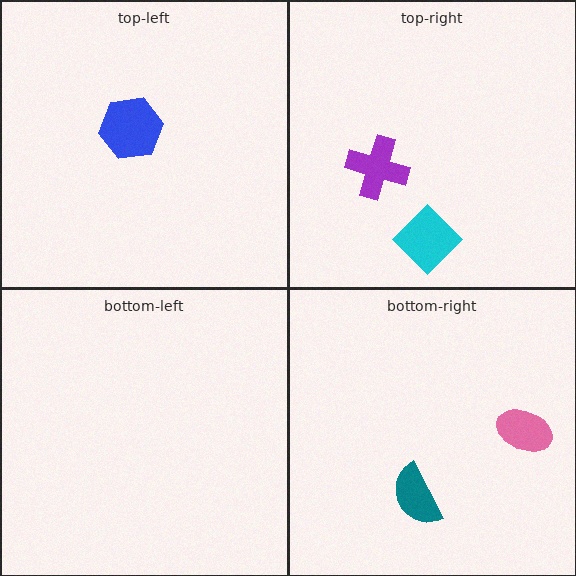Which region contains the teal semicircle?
The bottom-right region.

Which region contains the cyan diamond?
The top-right region.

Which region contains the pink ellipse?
The bottom-right region.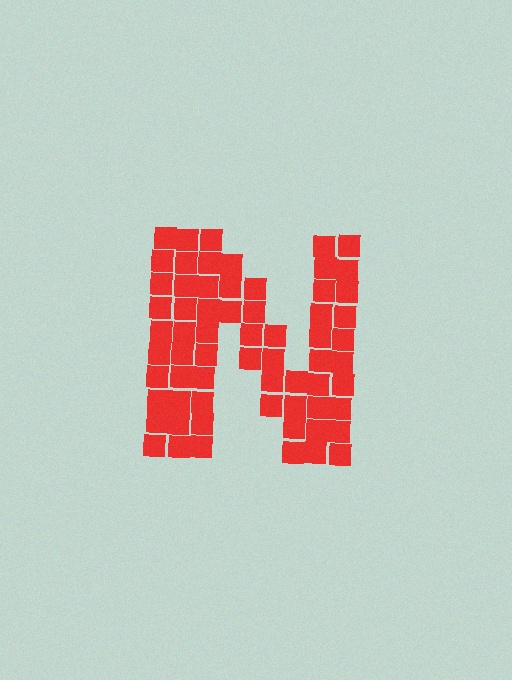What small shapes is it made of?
It is made of small squares.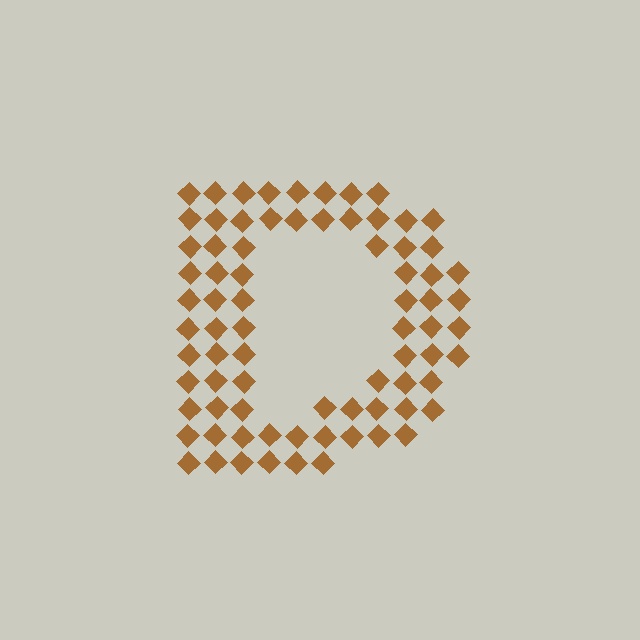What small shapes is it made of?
It is made of small diamonds.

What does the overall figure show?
The overall figure shows the letter D.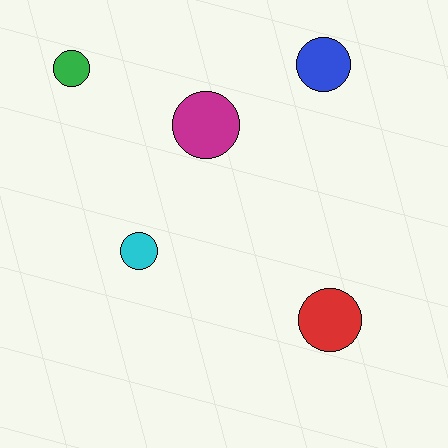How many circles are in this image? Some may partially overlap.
There are 5 circles.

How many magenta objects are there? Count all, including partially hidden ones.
There is 1 magenta object.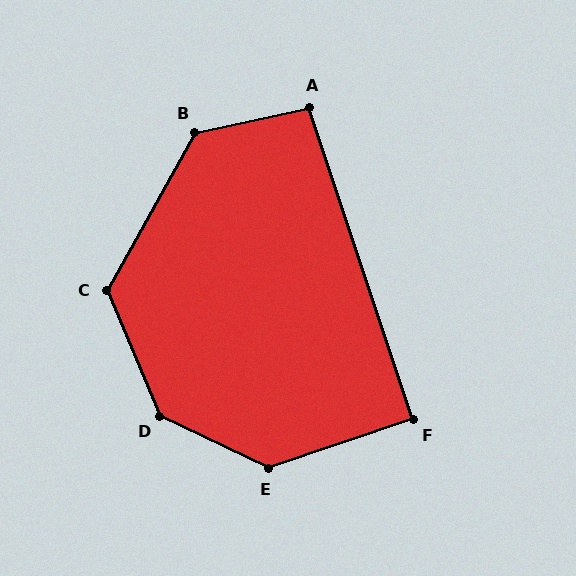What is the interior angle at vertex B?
Approximately 131 degrees (obtuse).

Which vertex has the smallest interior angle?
F, at approximately 90 degrees.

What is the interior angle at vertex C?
Approximately 128 degrees (obtuse).